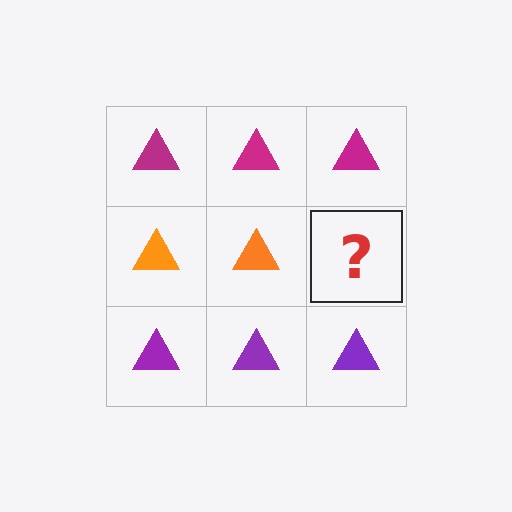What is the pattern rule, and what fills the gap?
The rule is that each row has a consistent color. The gap should be filled with an orange triangle.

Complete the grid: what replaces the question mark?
The question mark should be replaced with an orange triangle.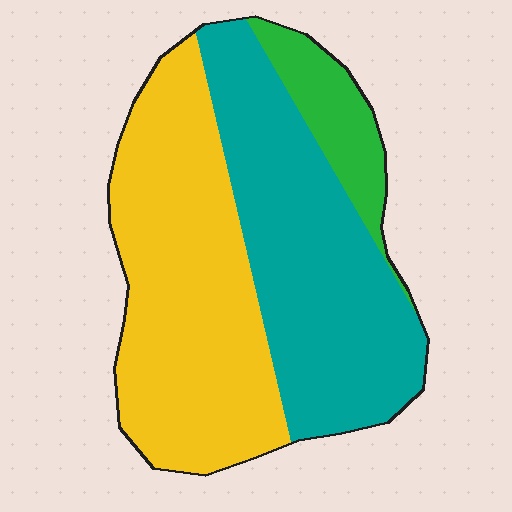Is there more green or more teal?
Teal.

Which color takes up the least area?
Green, at roughly 10%.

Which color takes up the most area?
Yellow, at roughly 45%.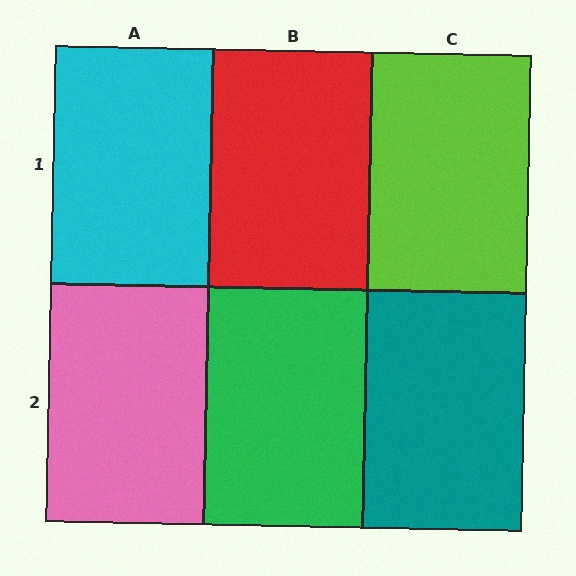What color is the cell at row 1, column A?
Cyan.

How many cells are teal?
1 cell is teal.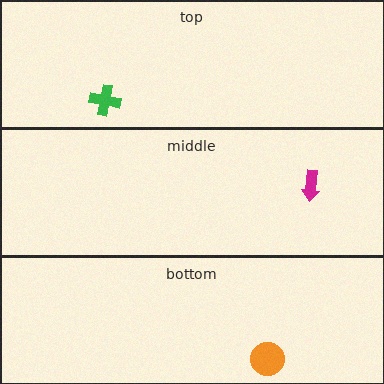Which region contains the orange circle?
The bottom region.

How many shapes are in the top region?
1.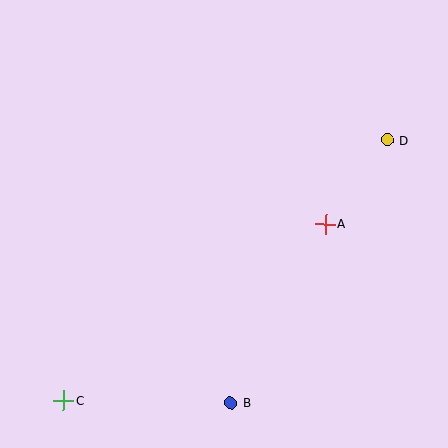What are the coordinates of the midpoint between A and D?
The midpoint between A and D is at (356, 182).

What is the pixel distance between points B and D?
The distance between B and D is 306 pixels.